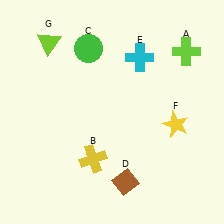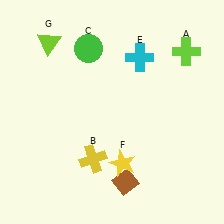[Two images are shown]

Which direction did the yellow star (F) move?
The yellow star (F) moved left.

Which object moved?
The yellow star (F) moved left.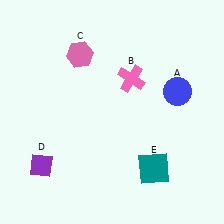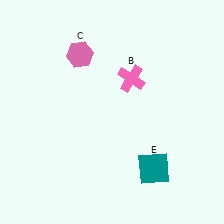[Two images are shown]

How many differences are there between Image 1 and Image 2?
There are 2 differences between the two images.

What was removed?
The blue circle (A), the purple diamond (D) were removed in Image 2.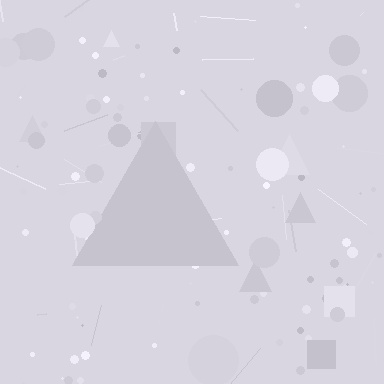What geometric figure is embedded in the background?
A triangle is embedded in the background.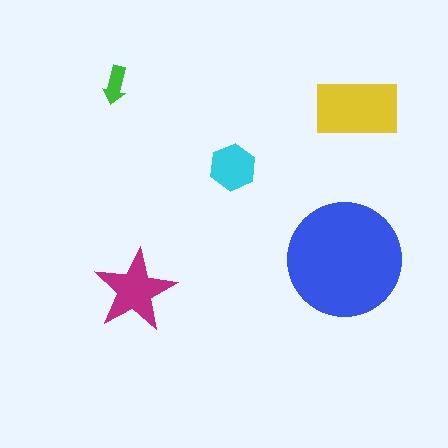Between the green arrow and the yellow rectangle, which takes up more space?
The yellow rectangle.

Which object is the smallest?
The green arrow.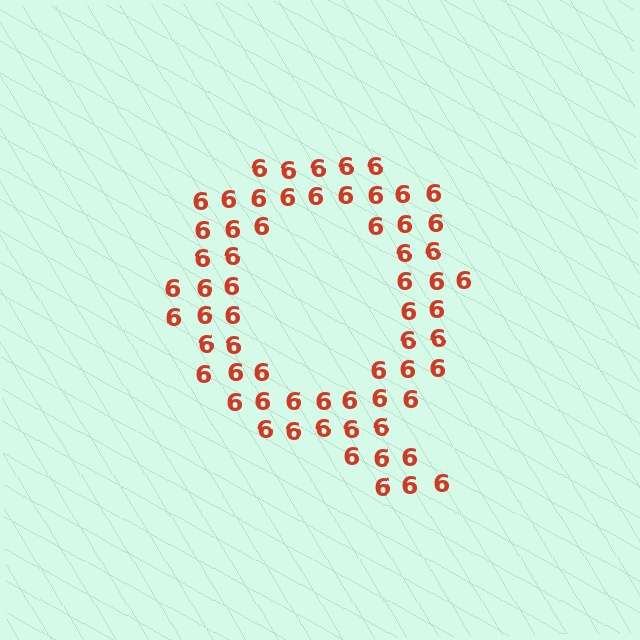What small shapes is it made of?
It is made of small digit 6's.